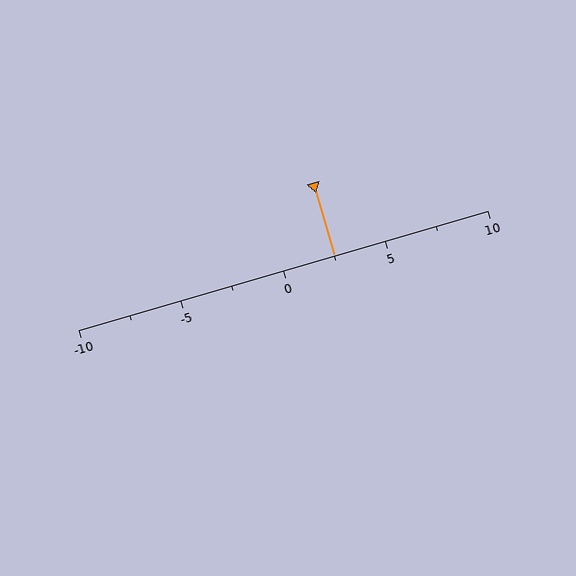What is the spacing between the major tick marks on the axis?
The major ticks are spaced 5 apart.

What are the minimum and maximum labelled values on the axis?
The axis runs from -10 to 10.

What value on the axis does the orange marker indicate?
The marker indicates approximately 2.5.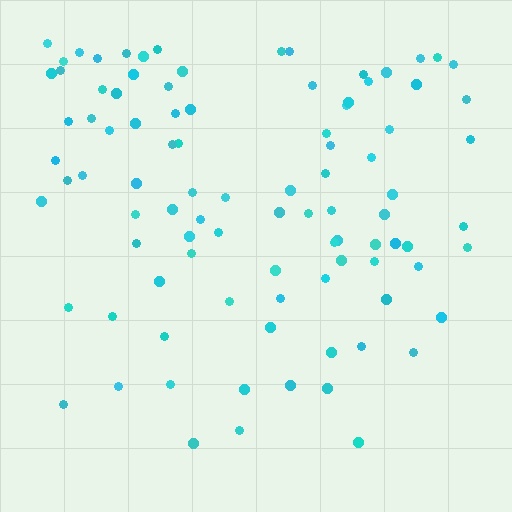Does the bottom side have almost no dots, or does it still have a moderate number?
Still a moderate number, just noticeably fewer than the top.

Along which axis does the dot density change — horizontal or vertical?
Vertical.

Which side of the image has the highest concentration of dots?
The top.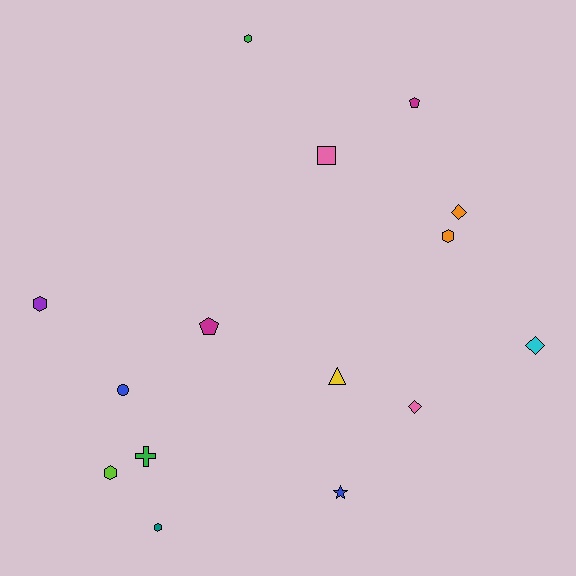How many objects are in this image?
There are 15 objects.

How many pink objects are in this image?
There are 2 pink objects.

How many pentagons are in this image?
There are 2 pentagons.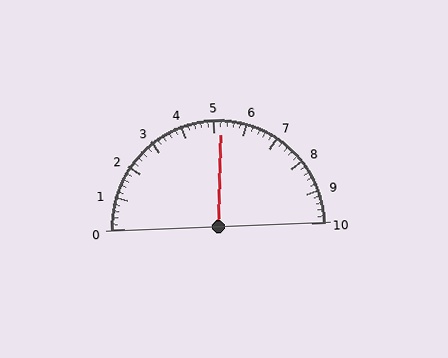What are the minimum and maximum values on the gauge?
The gauge ranges from 0 to 10.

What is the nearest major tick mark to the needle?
The nearest major tick mark is 5.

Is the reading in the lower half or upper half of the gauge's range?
The reading is in the upper half of the range (0 to 10).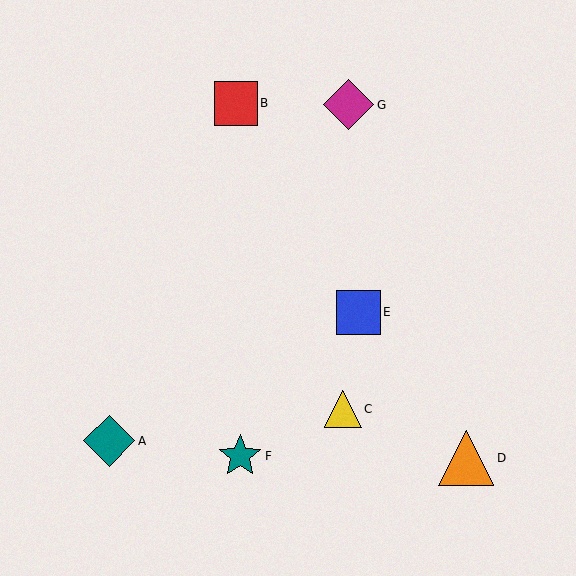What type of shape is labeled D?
Shape D is an orange triangle.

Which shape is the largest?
The orange triangle (labeled D) is the largest.